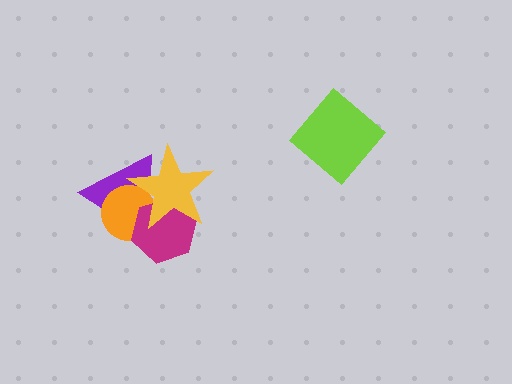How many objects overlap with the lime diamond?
0 objects overlap with the lime diamond.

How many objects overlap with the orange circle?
3 objects overlap with the orange circle.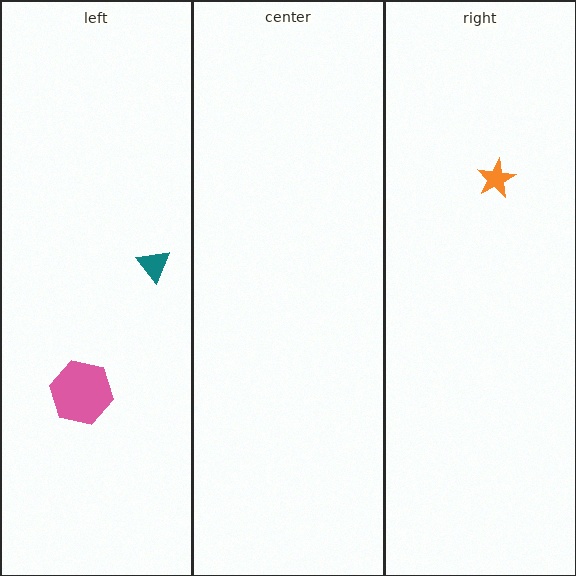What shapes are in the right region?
The orange star.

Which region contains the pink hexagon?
The left region.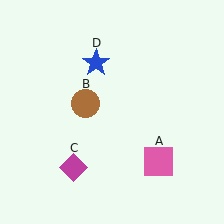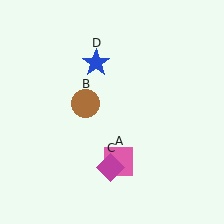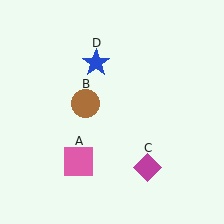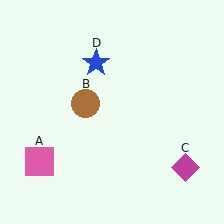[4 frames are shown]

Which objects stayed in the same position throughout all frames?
Brown circle (object B) and blue star (object D) remained stationary.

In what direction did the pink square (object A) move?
The pink square (object A) moved left.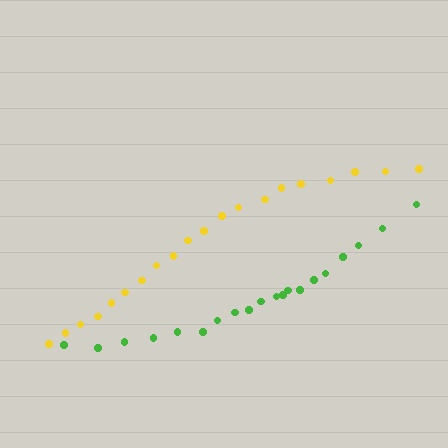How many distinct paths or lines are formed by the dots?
There are 2 distinct paths.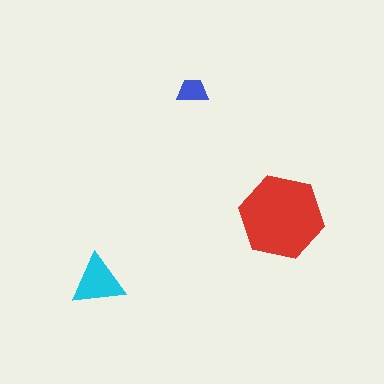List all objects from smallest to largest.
The blue trapezoid, the cyan triangle, the red hexagon.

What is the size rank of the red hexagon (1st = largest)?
1st.